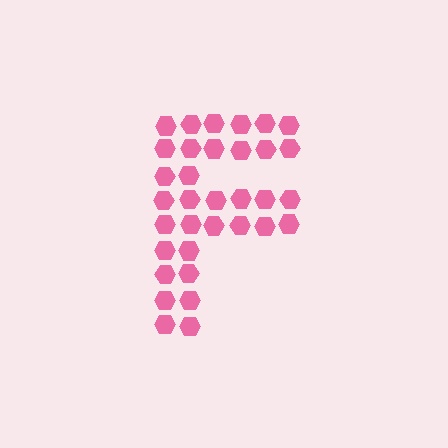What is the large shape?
The large shape is the letter F.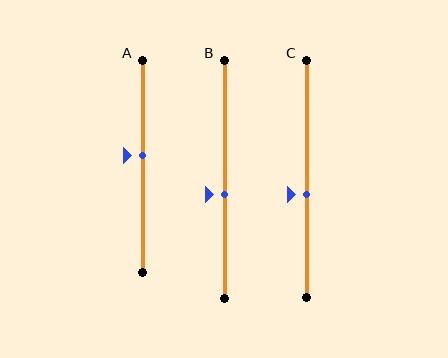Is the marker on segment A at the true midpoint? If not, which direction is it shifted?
No, the marker on segment A is shifted upward by about 5% of the segment length.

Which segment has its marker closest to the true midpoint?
Segment A has its marker closest to the true midpoint.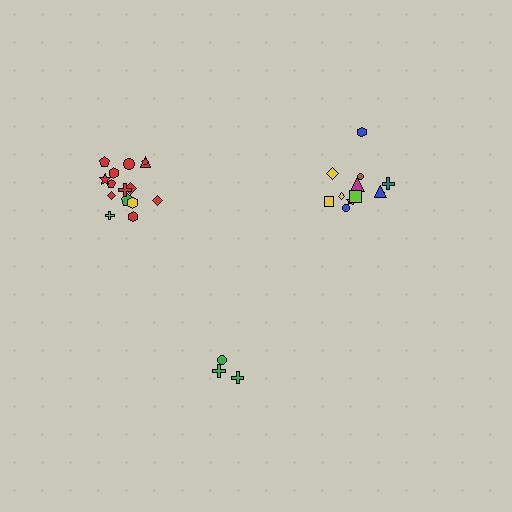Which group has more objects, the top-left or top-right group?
The top-left group.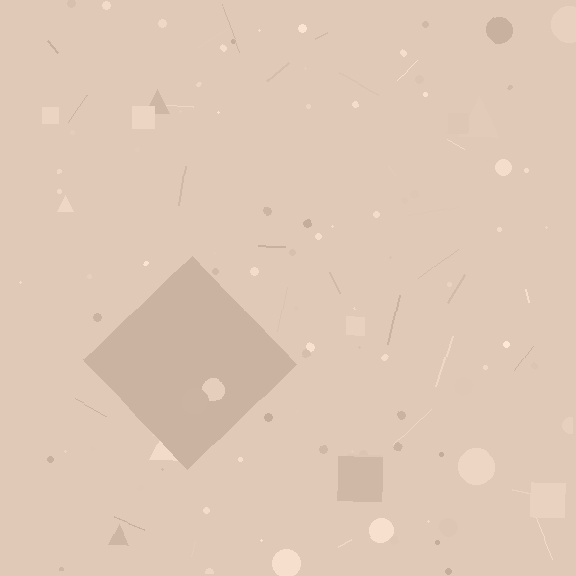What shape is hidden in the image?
A diamond is hidden in the image.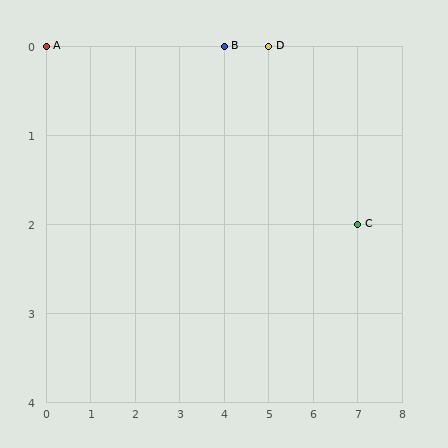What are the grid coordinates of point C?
Point C is at grid coordinates (7, 2).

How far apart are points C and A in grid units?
Points C and A are 7 columns and 2 rows apart (about 7.3 grid units diagonally).